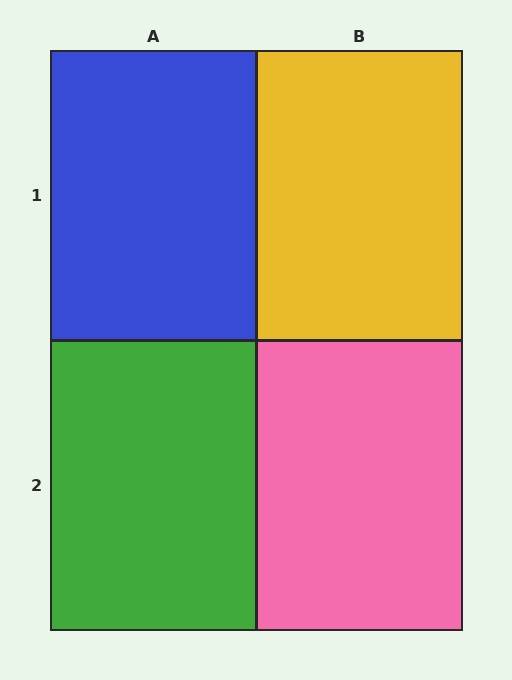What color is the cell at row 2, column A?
Green.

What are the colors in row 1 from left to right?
Blue, yellow.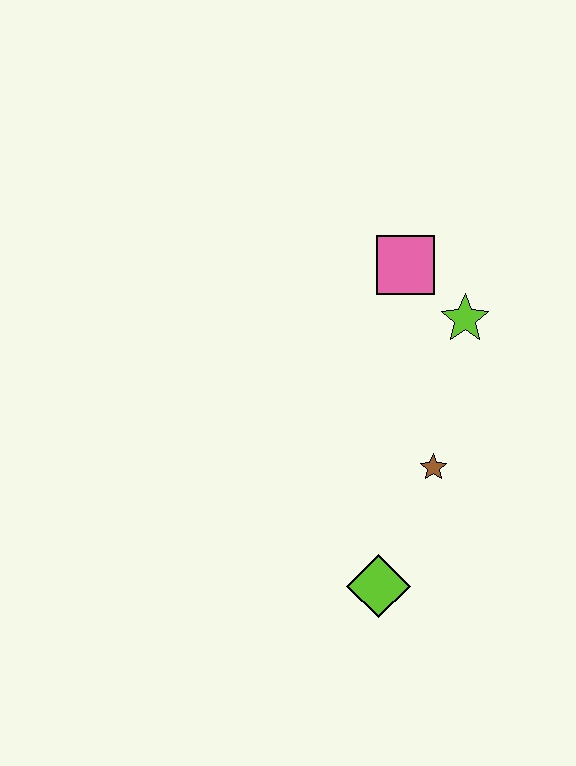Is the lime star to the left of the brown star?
No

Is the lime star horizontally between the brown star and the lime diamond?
No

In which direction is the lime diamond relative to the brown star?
The lime diamond is below the brown star.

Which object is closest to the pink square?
The lime star is closest to the pink square.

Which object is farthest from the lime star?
The lime diamond is farthest from the lime star.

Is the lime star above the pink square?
No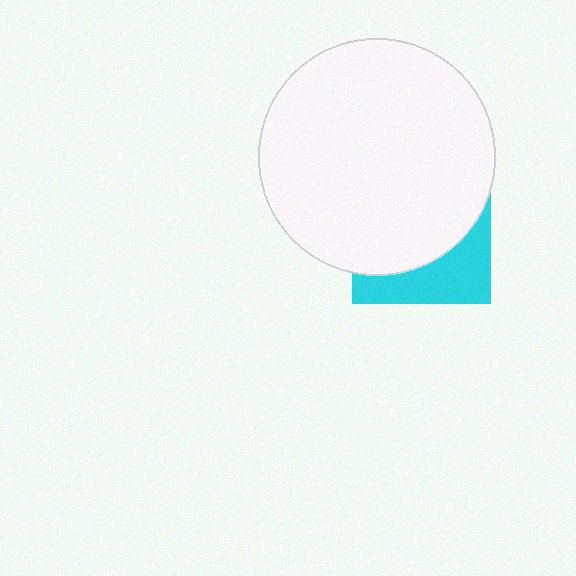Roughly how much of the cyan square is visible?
A small part of it is visible (roughly 34%).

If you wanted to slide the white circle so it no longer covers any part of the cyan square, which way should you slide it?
Slide it up — that is the most direct way to separate the two shapes.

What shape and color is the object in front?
The object in front is a white circle.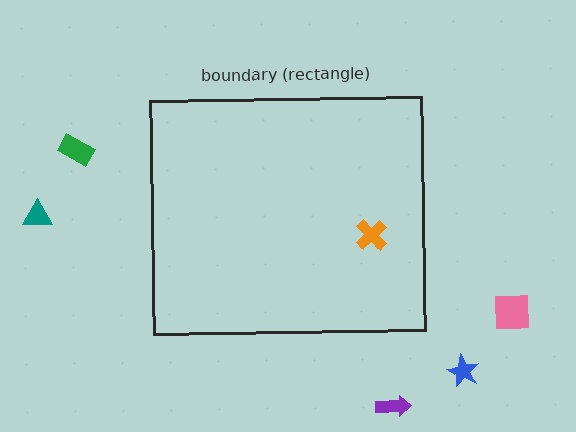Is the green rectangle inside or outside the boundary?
Outside.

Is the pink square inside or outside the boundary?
Outside.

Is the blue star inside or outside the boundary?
Outside.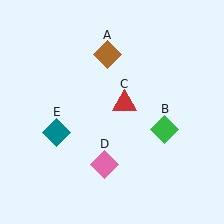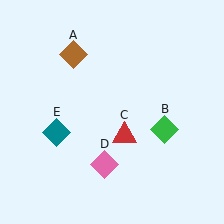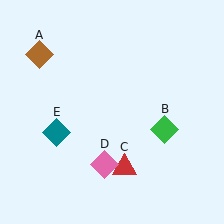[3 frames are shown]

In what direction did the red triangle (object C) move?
The red triangle (object C) moved down.